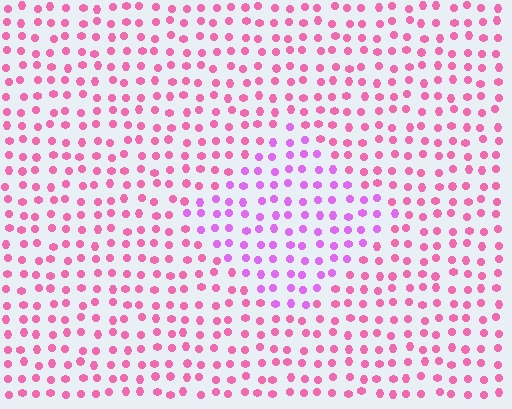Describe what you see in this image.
The image is filled with small pink elements in a uniform arrangement. A diamond-shaped region is visible where the elements are tinted to a slightly different hue, forming a subtle color boundary.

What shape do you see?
I see a diamond.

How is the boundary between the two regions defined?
The boundary is defined purely by a slight shift in hue (about 37 degrees). Spacing, size, and orientation are identical on both sides.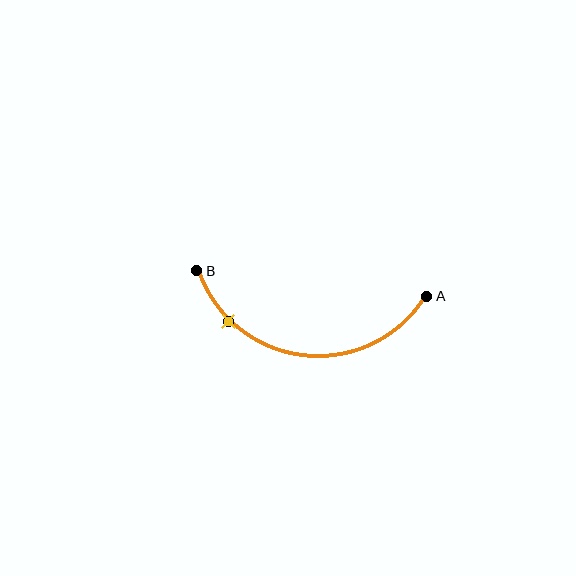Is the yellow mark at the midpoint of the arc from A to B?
No. The yellow mark lies on the arc but is closer to endpoint B. The arc midpoint would be at the point on the curve equidistant along the arc from both A and B.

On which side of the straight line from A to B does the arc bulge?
The arc bulges below the straight line connecting A and B.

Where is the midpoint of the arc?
The arc midpoint is the point on the curve farthest from the straight line joining A and B. It sits below that line.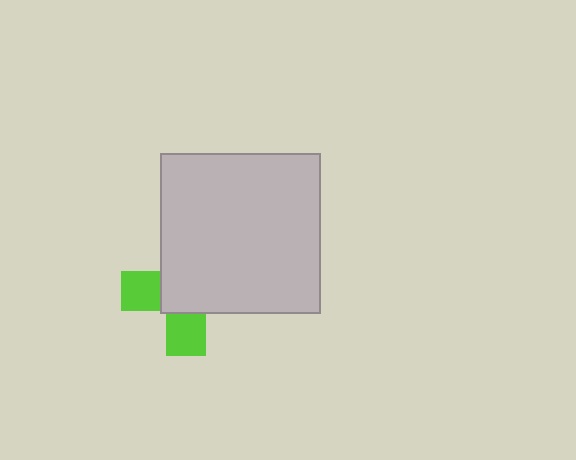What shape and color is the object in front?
The object in front is a light gray square.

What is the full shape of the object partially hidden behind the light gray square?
The partially hidden object is a lime cross.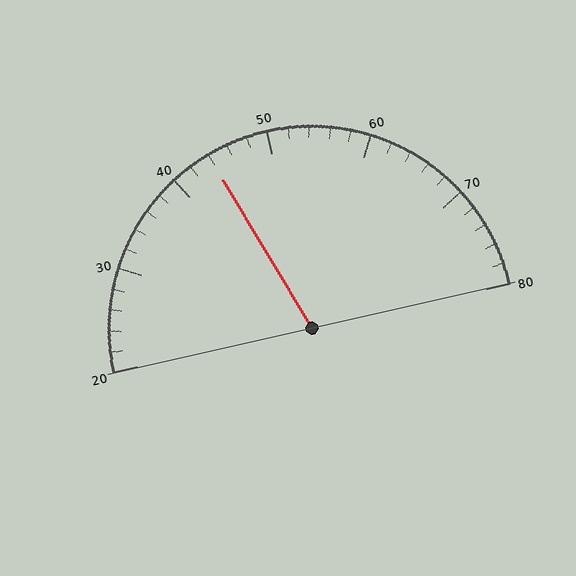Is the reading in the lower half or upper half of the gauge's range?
The reading is in the lower half of the range (20 to 80).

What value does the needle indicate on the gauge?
The needle indicates approximately 44.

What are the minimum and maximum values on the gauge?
The gauge ranges from 20 to 80.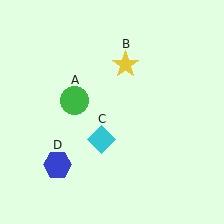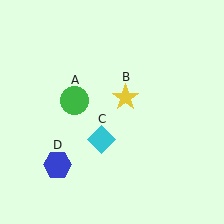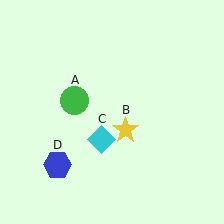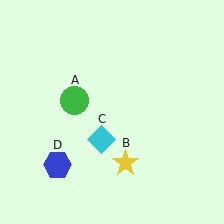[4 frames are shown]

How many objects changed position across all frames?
1 object changed position: yellow star (object B).